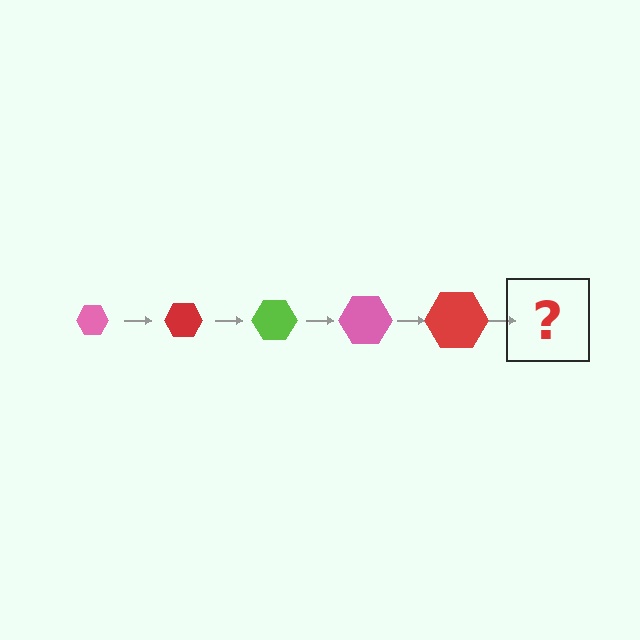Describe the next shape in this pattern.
It should be a lime hexagon, larger than the previous one.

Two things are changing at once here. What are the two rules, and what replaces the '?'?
The two rules are that the hexagon grows larger each step and the color cycles through pink, red, and lime. The '?' should be a lime hexagon, larger than the previous one.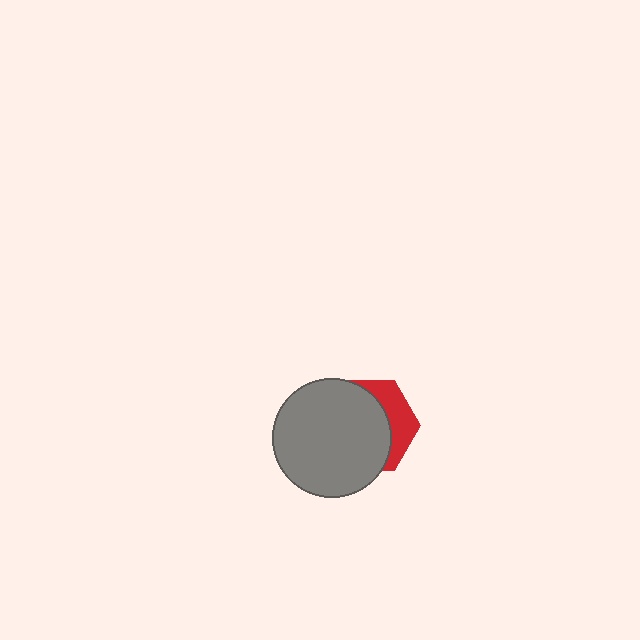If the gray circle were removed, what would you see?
You would see the complete red hexagon.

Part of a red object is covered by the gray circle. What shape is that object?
It is a hexagon.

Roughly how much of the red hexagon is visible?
A small part of it is visible (roughly 31%).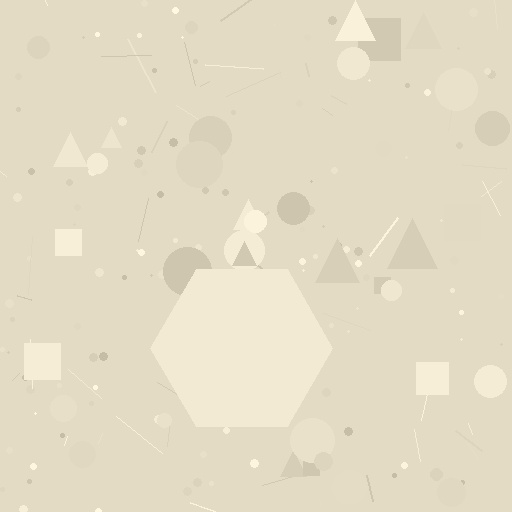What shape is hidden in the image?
A hexagon is hidden in the image.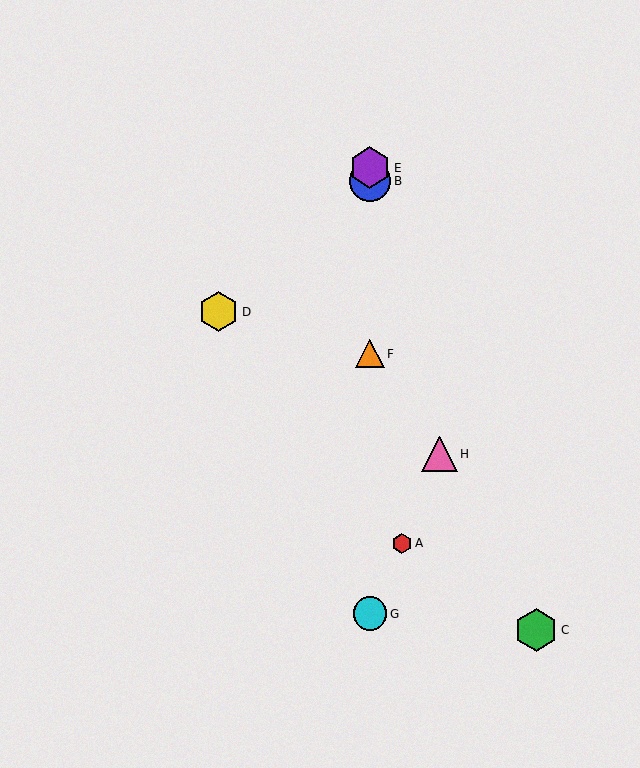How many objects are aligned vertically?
4 objects (B, E, F, G) are aligned vertically.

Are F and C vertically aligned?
No, F is at x≈370 and C is at x≈536.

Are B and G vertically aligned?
Yes, both are at x≈370.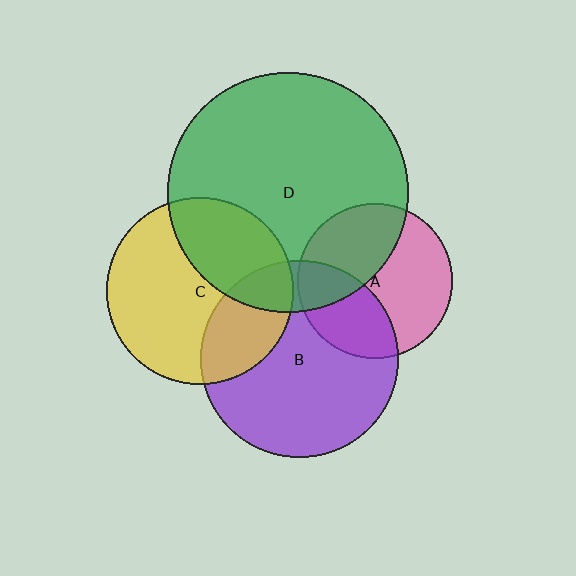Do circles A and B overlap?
Yes.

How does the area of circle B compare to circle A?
Approximately 1.6 times.